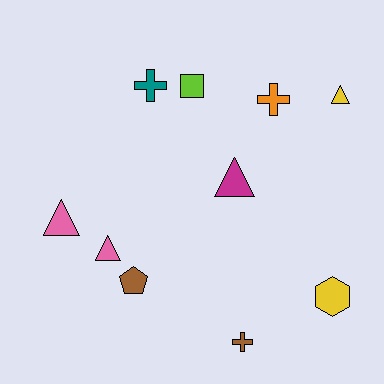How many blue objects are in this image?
There are no blue objects.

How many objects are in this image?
There are 10 objects.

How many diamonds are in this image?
There are no diamonds.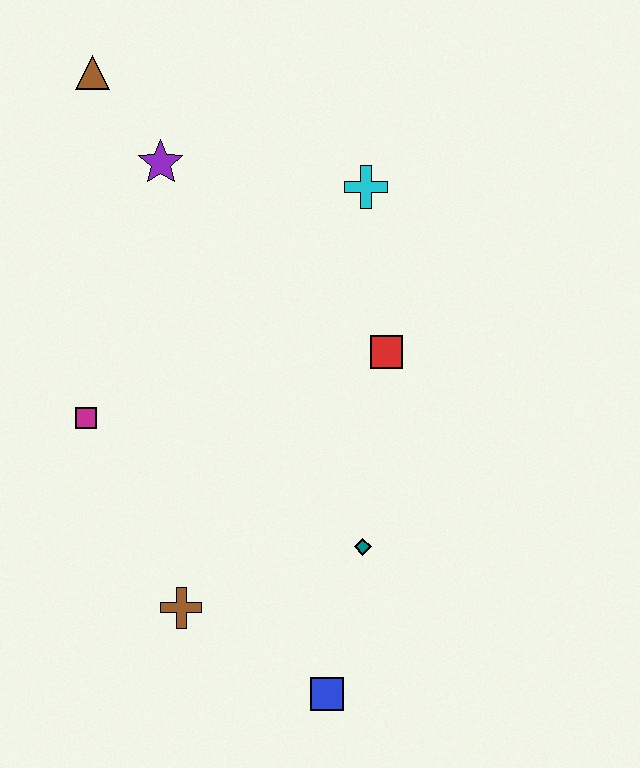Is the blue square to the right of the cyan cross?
No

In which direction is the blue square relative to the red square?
The blue square is below the red square.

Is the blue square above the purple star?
No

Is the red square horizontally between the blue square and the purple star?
No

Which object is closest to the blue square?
The teal diamond is closest to the blue square.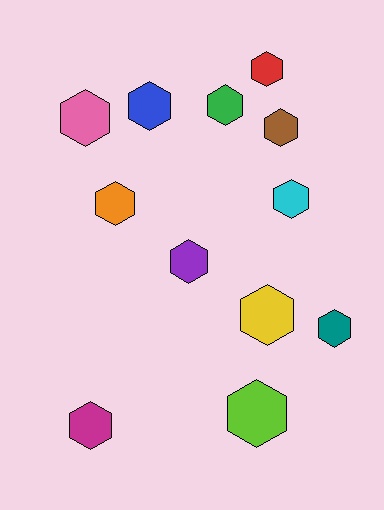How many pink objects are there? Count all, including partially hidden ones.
There is 1 pink object.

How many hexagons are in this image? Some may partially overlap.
There are 12 hexagons.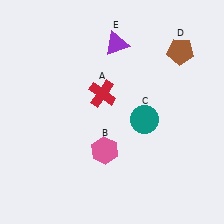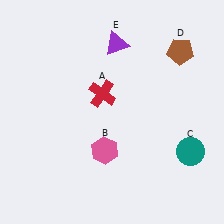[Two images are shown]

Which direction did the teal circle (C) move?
The teal circle (C) moved right.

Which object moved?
The teal circle (C) moved right.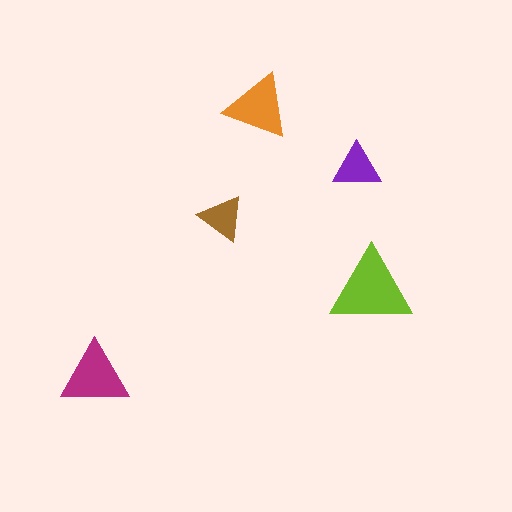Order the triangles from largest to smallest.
the lime one, the magenta one, the orange one, the purple one, the brown one.